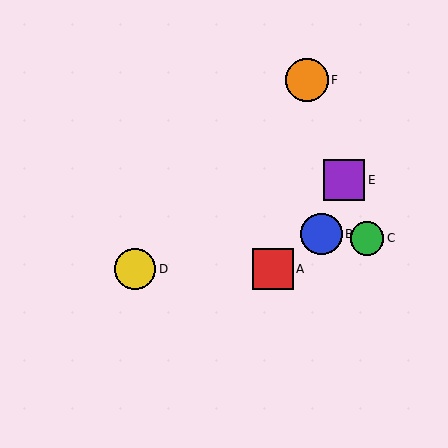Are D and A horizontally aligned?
Yes, both are at y≈269.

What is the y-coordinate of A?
Object A is at y≈269.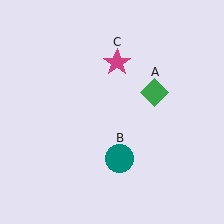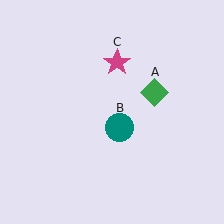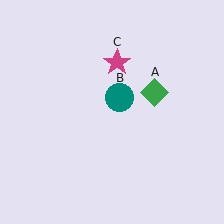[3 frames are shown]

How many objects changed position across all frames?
1 object changed position: teal circle (object B).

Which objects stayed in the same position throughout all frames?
Green diamond (object A) and magenta star (object C) remained stationary.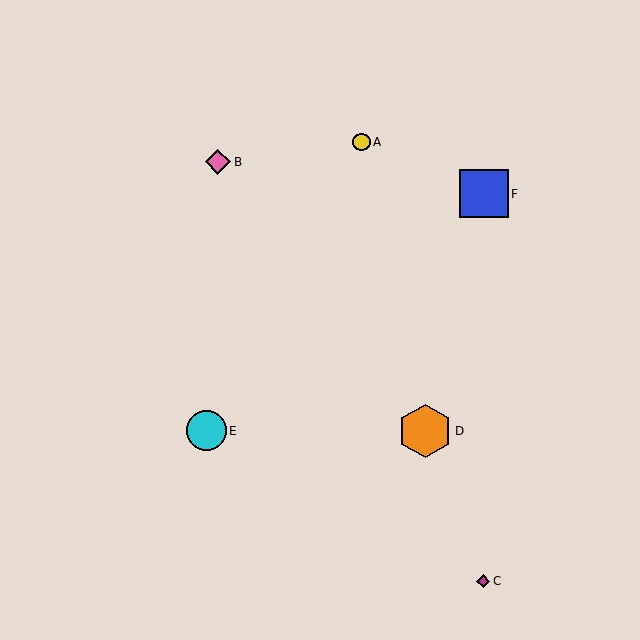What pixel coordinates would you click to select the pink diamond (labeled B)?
Click at (218, 162) to select the pink diamond B.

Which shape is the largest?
The orange hexagon (labeled D) is the largest.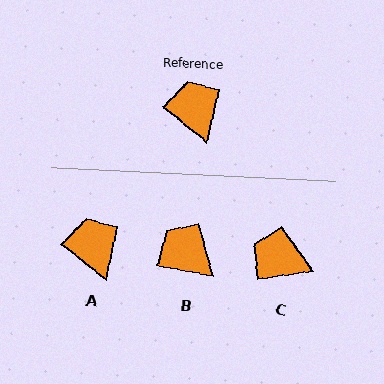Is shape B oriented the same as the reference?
No, it is off by about 28 degrees.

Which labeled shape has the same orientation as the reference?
A.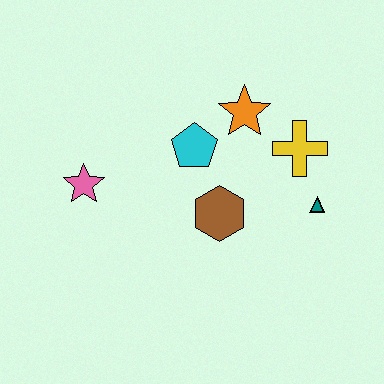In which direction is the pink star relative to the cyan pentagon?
The pink star is to the left of the cyan pentagon.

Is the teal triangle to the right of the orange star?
Yes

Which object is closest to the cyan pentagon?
The orange star is closest to the cyan pentagon.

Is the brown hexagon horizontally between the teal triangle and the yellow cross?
No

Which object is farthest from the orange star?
The pink star is farthest from the orange star.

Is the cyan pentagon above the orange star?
No